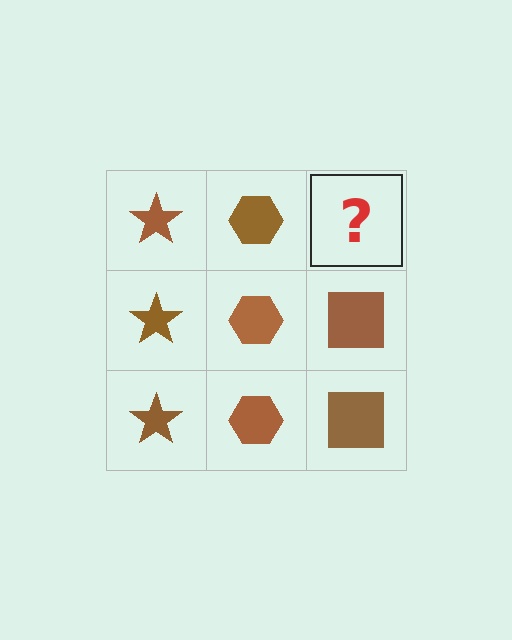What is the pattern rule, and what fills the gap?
The rule is that each column has a consistent shape. The gap should be filled with a brown square.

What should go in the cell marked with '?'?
The missing cell should contain a brown square.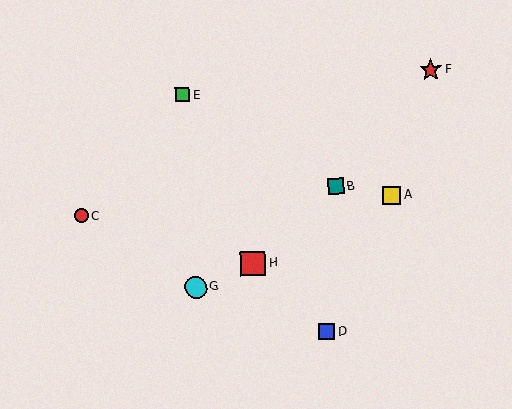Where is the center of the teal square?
The center of the teal square is at (336, 186).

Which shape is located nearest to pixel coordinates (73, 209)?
The red circle (labeled C) at (82, 216) is nearest to that location.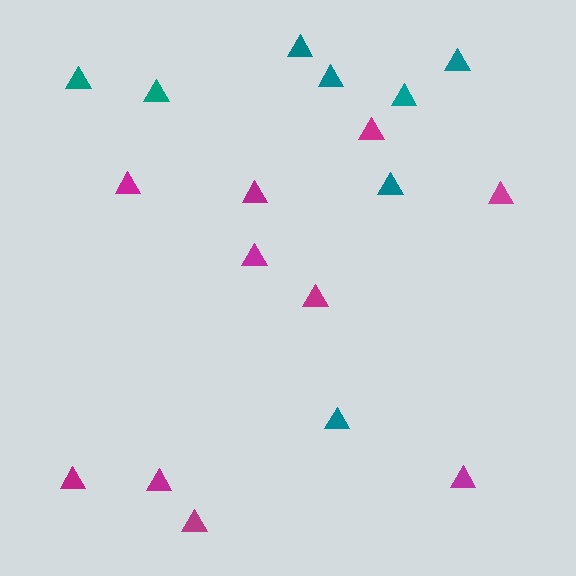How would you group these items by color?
There are 2 groups: one group of magenta triangles (10) and one group of teal triangles (8).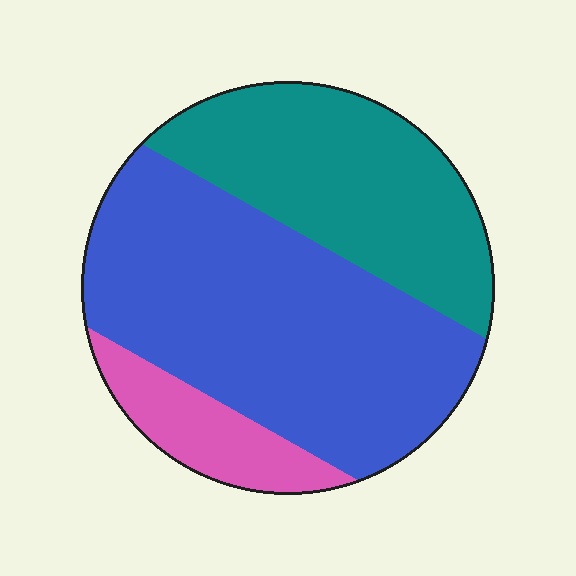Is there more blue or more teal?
Blue.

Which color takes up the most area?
Blue, at roughly 55%.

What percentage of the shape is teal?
Teal takes up about one third (1/3) of the shape.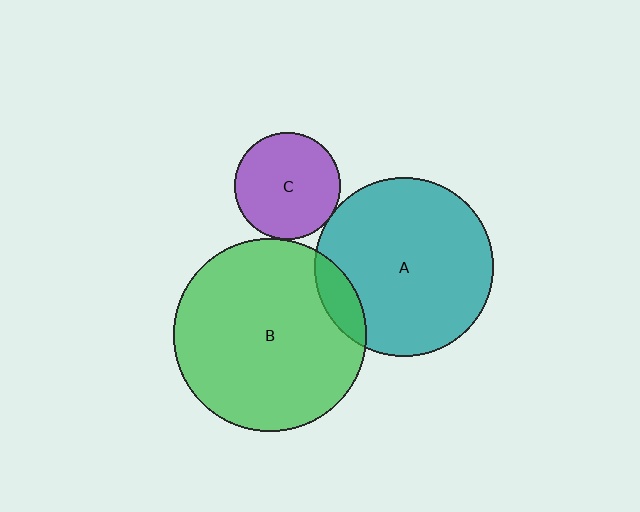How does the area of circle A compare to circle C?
Approximately 2.8 times.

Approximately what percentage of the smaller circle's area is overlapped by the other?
Approximately 5%.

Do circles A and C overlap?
Yes.